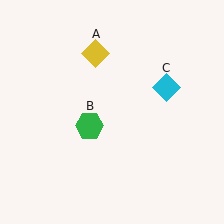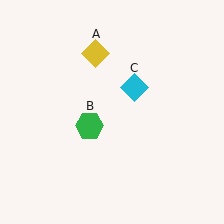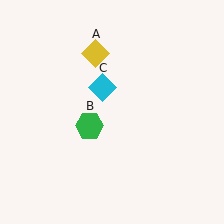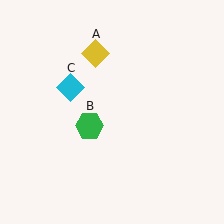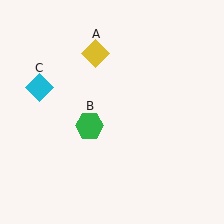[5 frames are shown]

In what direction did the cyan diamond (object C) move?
The cyan diamond (object C) moved left.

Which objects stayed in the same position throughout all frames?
Yellow diamond (object A) and green hexagon (object B) remained stationary.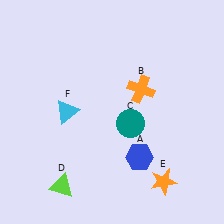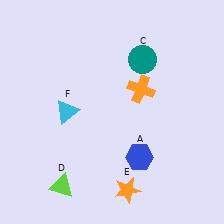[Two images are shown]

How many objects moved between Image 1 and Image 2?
2 objects moved between the two images.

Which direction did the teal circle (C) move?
The teal circle (C) moved up.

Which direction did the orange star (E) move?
The orange star (E) moved left.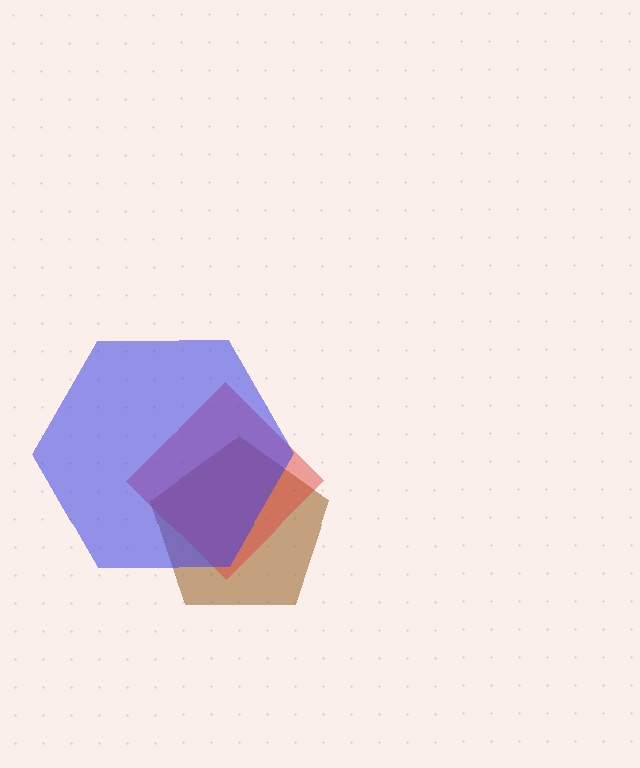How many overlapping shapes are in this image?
There are 3 overlapping shapes in the image.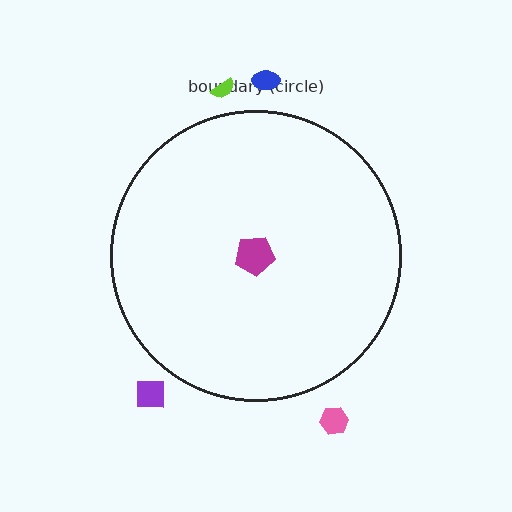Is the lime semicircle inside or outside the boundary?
Outside.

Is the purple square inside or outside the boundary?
Outside.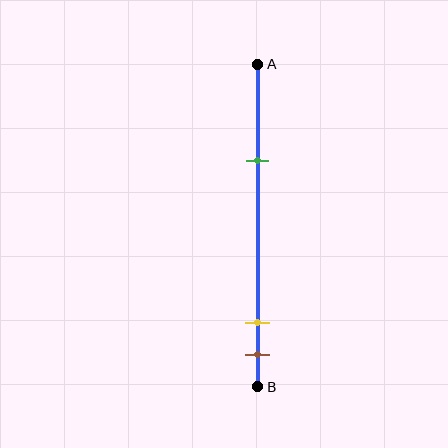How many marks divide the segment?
There are 3 marks dividing the segment.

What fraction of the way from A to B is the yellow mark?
The yellow mark is approximately 80% (0.8) of the way from A to B.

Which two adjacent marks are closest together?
The yellow and brown marks are the closest adjacent pair.